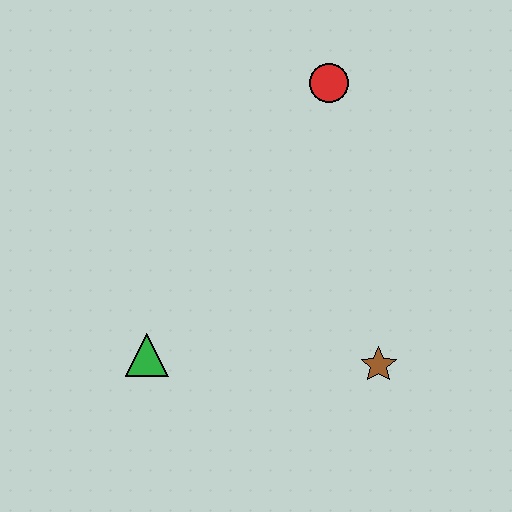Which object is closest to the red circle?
The brown star is closest to the red circle.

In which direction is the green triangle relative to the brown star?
The green triangle is to the left of the brown star.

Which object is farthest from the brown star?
The red circle is farthest from the brown star.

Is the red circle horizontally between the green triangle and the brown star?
Yes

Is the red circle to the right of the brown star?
No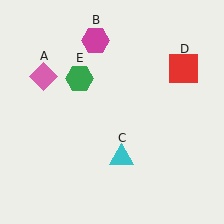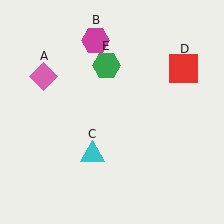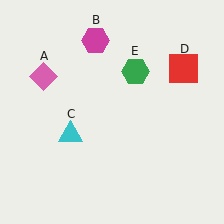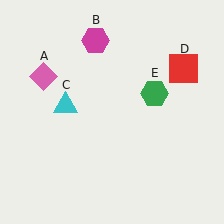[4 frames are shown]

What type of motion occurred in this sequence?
The cyan triangle (object C), green hexagon (object E) rotated clockwise around the center of the scene.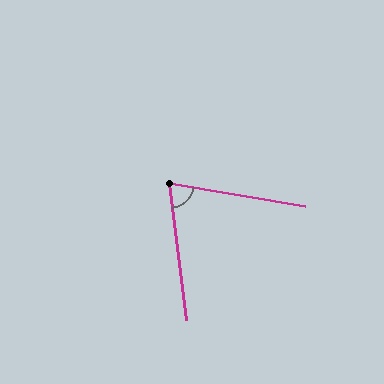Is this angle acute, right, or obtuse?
It is acute.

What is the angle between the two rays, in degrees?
Approximately 73 degrees.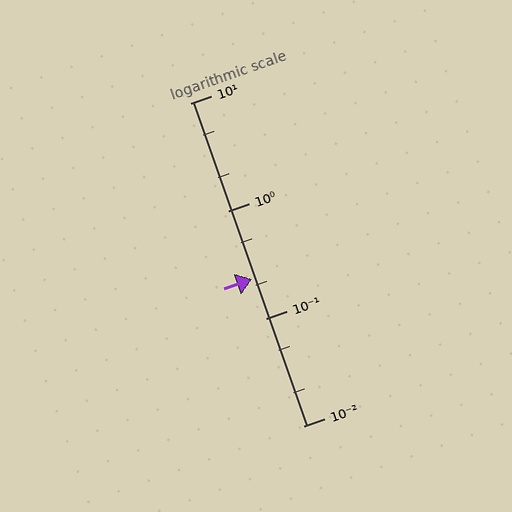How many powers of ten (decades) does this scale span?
The scale spans 3 decades, from 0.01 to 10.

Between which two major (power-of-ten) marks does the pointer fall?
The pointer is between 0.1 and 1.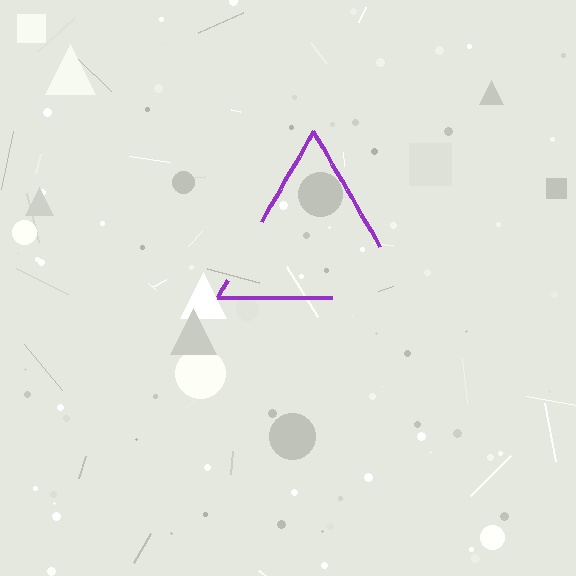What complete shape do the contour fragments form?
The contour fragments form a triangle.